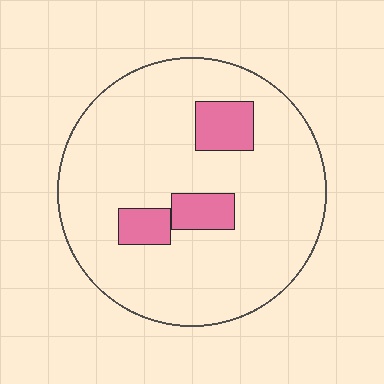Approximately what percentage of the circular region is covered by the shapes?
Approximately 15%.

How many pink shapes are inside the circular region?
3.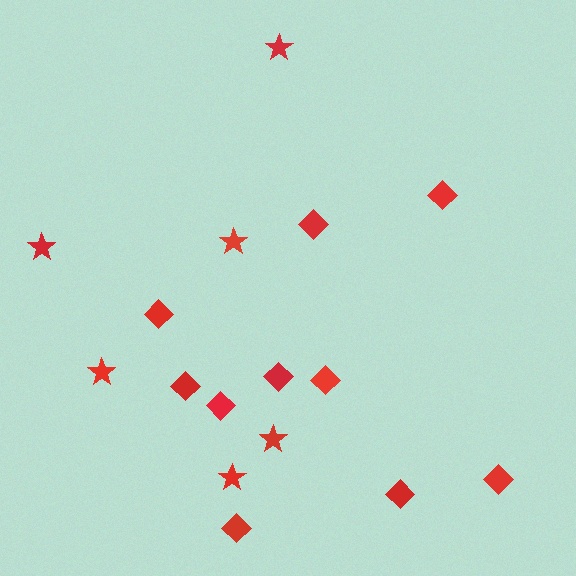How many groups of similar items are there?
There are 2 groups: one group of diamonds (10) and one group of stars (6).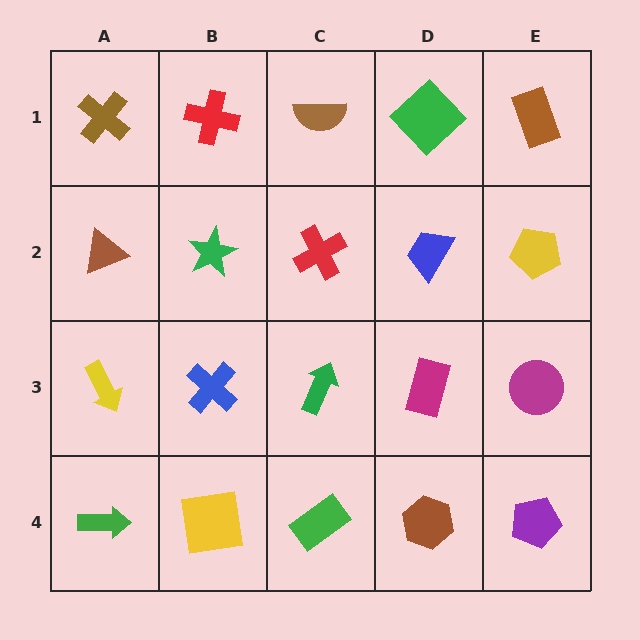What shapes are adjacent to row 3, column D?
A blue trapezoid (row 2, column D), a brown hexagon (row 4, column D), a green arrow (row 3, column C), a magenta circle (row 3, column E).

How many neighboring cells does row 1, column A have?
2.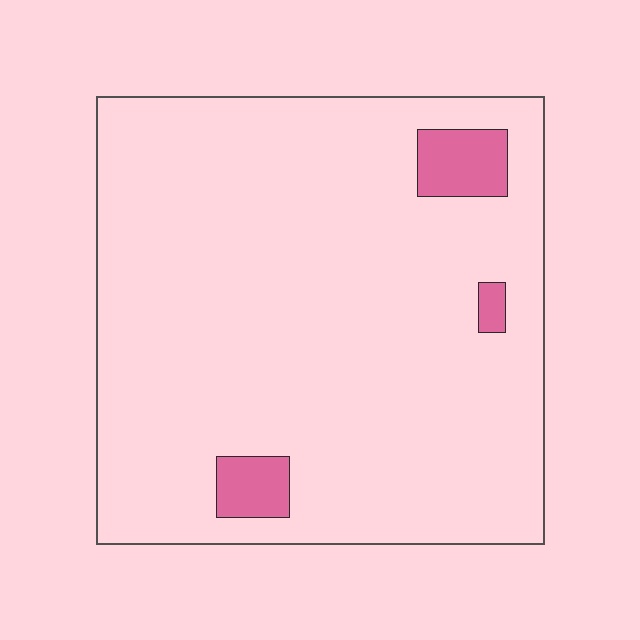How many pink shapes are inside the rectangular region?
3.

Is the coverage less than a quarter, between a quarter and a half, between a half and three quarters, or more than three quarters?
Less than a quarter.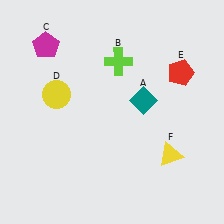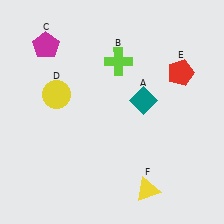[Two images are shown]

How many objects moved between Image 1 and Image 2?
1 object moved between the two images.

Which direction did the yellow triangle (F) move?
The yellow triangle (F) moved down.